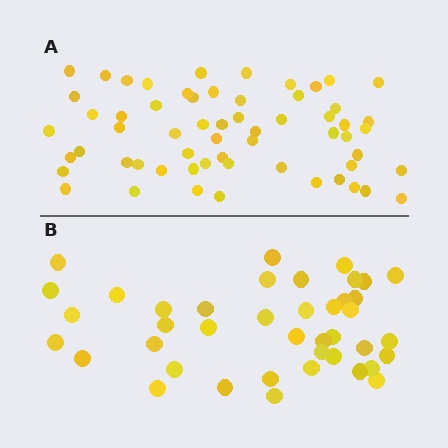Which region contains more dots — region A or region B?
Region A (the top region) has more dots.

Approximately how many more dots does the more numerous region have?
Region A has approximately 20 more dots than region B.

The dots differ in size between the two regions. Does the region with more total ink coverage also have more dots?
No. Region B has more total ink coverage because its dots are larger, but region A actually contains more individual dots. Total area can be misleading — the number of items is what matters here.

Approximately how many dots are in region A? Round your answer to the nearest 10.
About 60 dots.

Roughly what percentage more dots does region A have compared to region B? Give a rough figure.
About 45% more.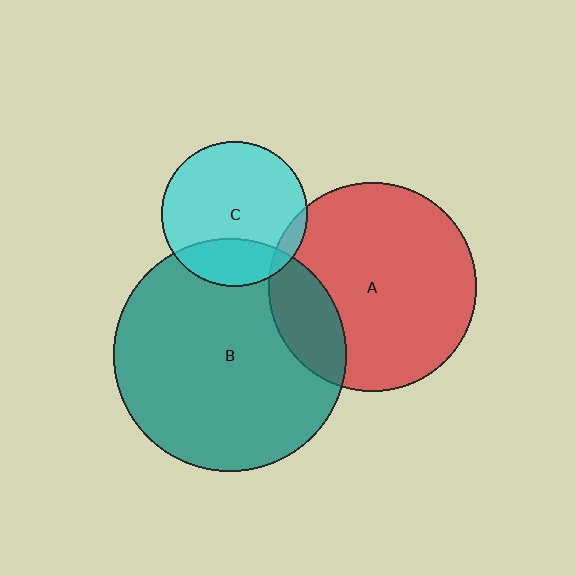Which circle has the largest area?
Circle B (teal).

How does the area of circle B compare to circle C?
Approximately 2.6 times.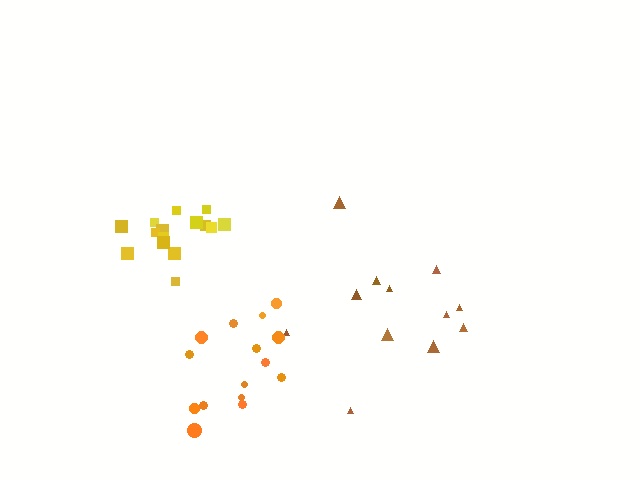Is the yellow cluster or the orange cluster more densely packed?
Yellow.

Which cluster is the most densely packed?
Yellow.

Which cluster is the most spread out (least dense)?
Brown.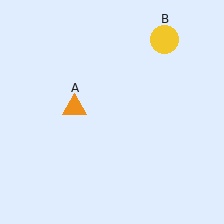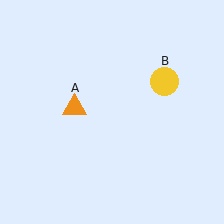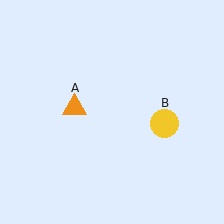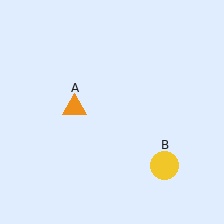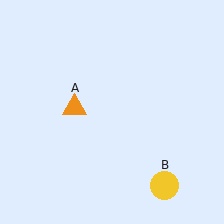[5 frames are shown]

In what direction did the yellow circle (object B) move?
The yellow circle (object B) moved down.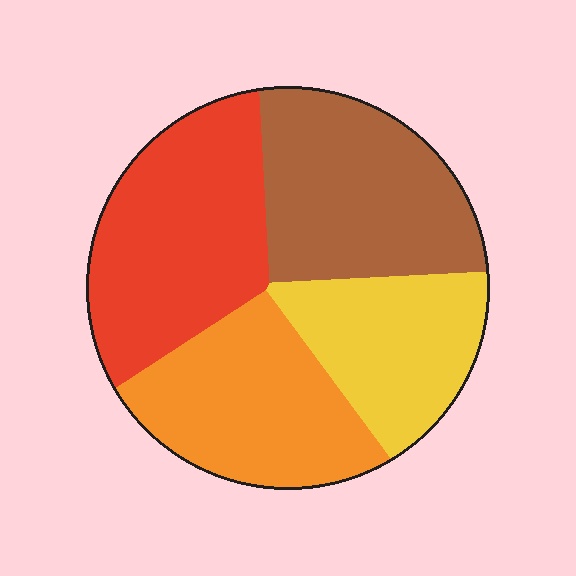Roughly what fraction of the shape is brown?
Brown covers roughly 25% of the shape.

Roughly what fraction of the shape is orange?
Orange covers around 25% of the shape.